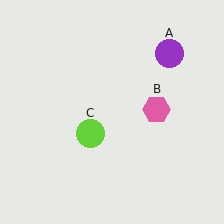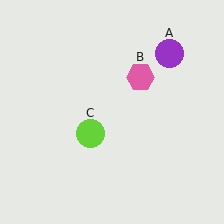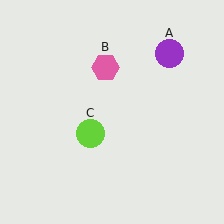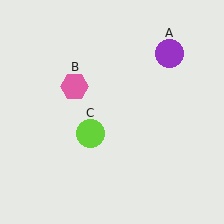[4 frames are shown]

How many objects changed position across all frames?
1 object changed position: pink hexagon (object B).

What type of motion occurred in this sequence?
The pink hexagon (object B) rotated counterclockwise around the center of the scene.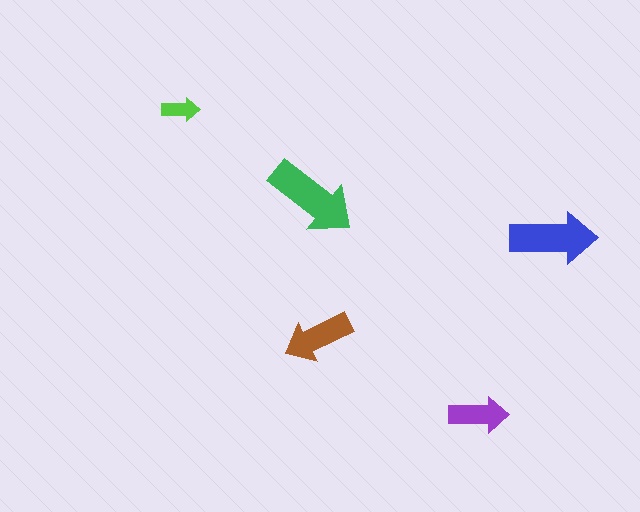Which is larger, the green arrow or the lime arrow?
The green one.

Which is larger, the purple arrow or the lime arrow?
The purple one.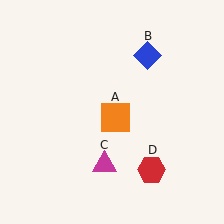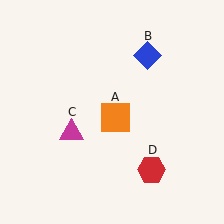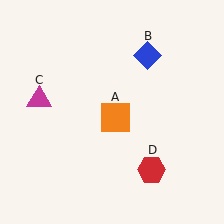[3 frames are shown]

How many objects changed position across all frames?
1 object changed position: magenta triangle (object C).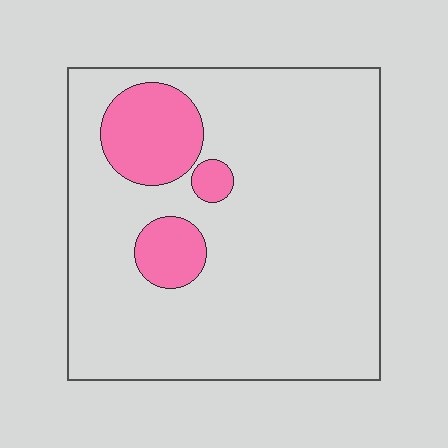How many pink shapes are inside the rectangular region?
3.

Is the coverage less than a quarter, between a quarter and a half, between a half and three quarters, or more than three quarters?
Less than a quarter.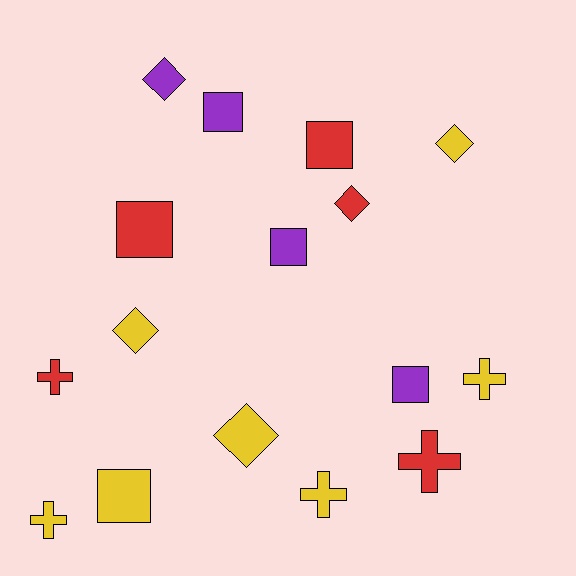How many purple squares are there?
There are 3 purple squares.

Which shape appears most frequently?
Square, with 6 objects.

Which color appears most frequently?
Yellow, with 7 objects.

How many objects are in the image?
There are 16 objects.